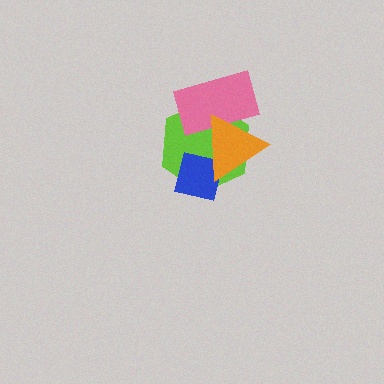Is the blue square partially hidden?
Yes, it is partially covered by another shape.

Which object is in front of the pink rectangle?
The orange triangle is in front of the pink rectangle.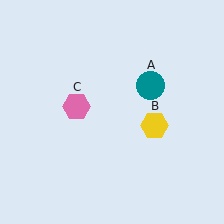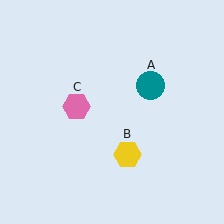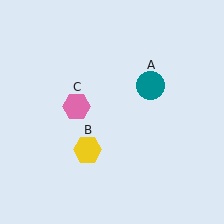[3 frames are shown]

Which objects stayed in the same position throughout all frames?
Teal circle (object A) and pink hexagon (object C) remained stationary.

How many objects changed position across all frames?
1 object changed position: yellow hexagon (object B).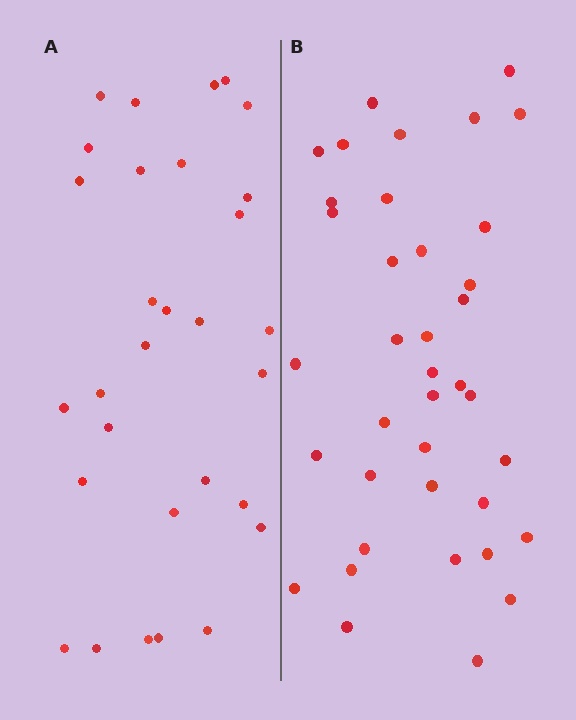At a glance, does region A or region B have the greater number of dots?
Region B (the right region) has more dots.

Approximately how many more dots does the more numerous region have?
Region B has roughly 8 or so more dots than region A.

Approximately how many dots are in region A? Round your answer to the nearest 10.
About 30 dots.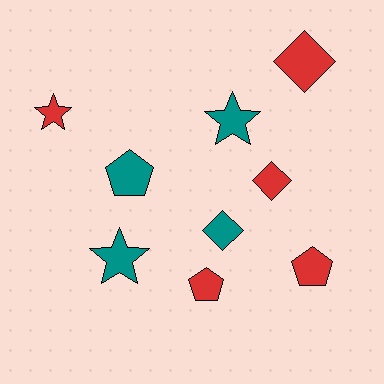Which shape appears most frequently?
Diamond, with 3 objects.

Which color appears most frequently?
Red, with 5 objects.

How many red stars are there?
There is 1 red star.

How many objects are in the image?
There are 9 objects.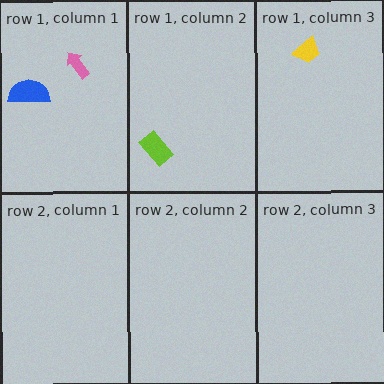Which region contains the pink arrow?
The row 1, column 1 region.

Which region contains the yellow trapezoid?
The row 1, column 3 region.